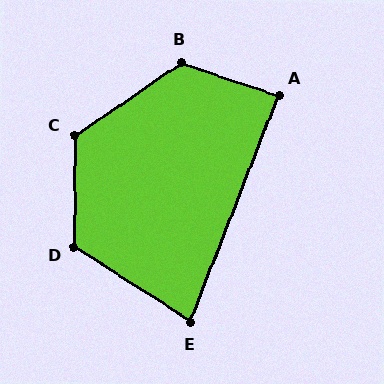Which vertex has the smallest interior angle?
E, at approximately 79 degrees.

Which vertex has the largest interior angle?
B, at approximately 127 degrees.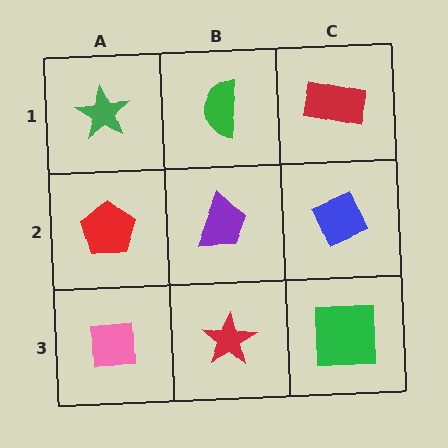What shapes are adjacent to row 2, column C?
A red rectangle (row 1, column C), a green square (row 3, column C), a purple trapezoid (row 2, column B).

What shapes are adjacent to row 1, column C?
A blue diamond (row 2, column C), a green semicircle (row 1, column B).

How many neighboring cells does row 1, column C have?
2.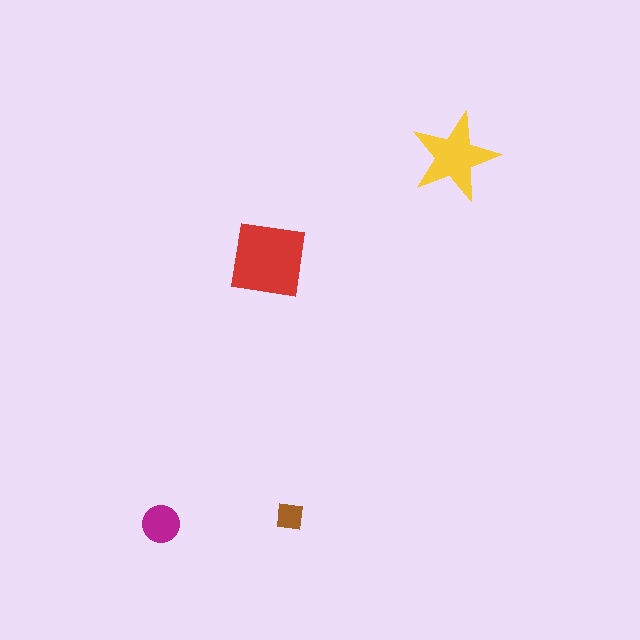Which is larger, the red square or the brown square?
The red square.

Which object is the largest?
The red square.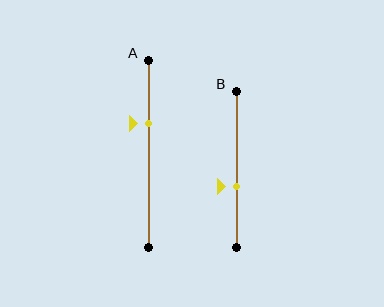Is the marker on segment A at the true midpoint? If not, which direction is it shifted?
No, the marker on segment A is shifted upward by about 16% of the segment length.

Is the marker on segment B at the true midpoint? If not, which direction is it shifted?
No, the marker on segment B is shifted downward by about 11% of the segment length.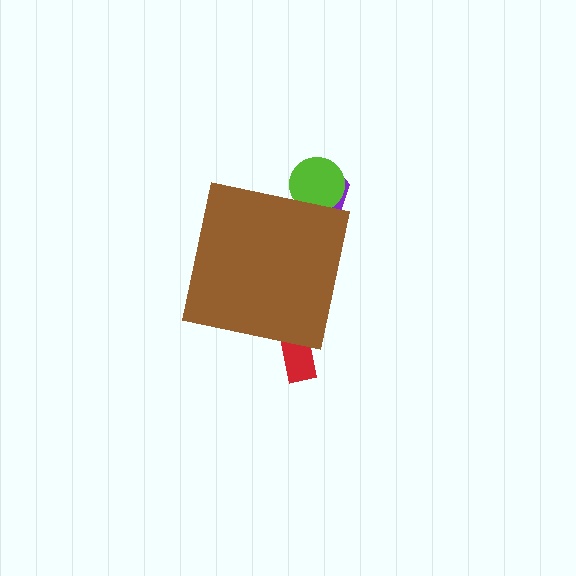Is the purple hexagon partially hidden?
Yes, the purple hexagon is partially hidden behind the brown square.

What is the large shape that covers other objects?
A brown square.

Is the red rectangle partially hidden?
Yes, the red rectangle is partially hidden behind the brown square.